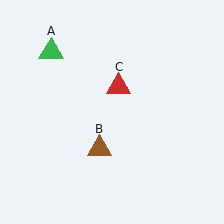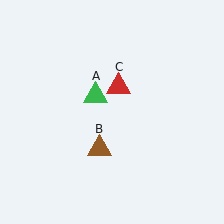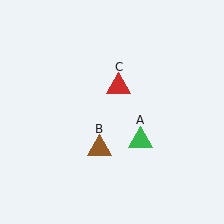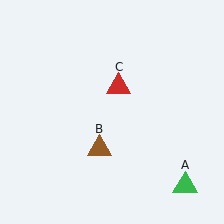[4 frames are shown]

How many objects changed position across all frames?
1 object changed position: green triangle (object A).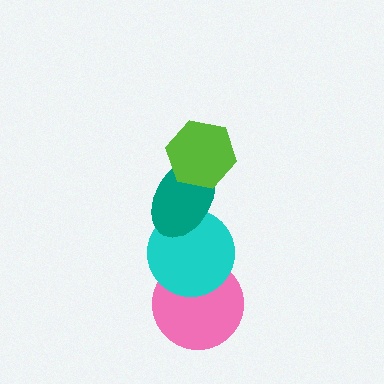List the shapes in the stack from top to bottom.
From top to bottom: the lime hexagon, the teal ellipse, the cyan circle, the pink circle.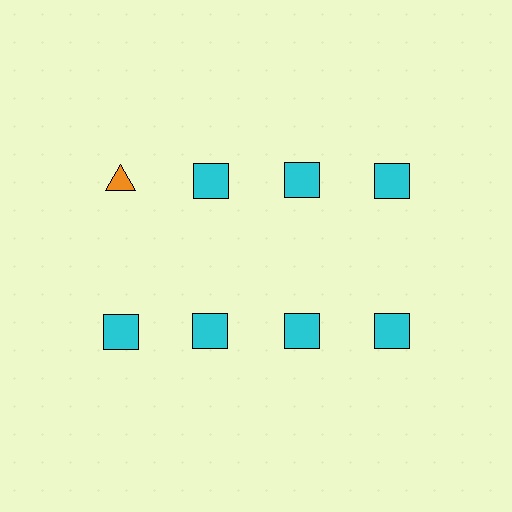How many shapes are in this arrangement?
There are 8 shapes arranged in a grid pattern.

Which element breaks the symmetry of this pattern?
The orange triangle in the top row, leftmost column breaks the symmetry. All other shapes are cyan squares.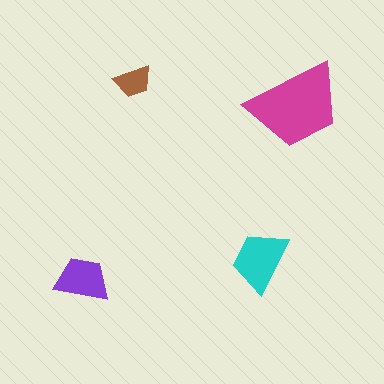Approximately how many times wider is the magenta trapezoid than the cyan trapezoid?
About 1.5 times wider.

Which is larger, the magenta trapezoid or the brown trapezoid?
The magenta one.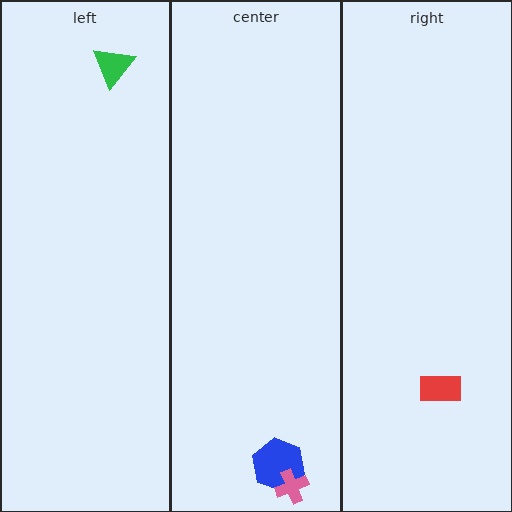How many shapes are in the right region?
1.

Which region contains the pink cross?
The center region.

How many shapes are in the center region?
2.